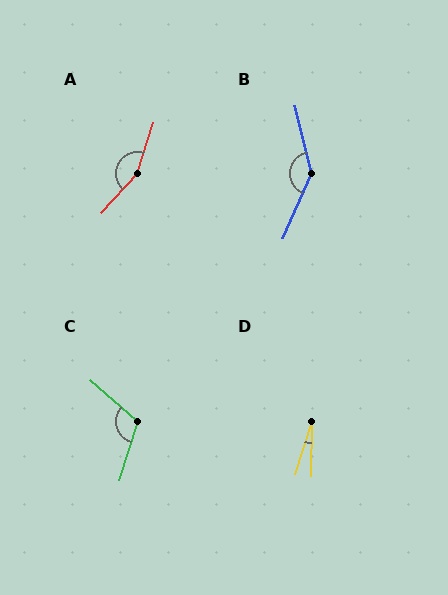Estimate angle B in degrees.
Approximately 142 degrees.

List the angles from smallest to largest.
D (17°), C (114°), B (142°), A (155°).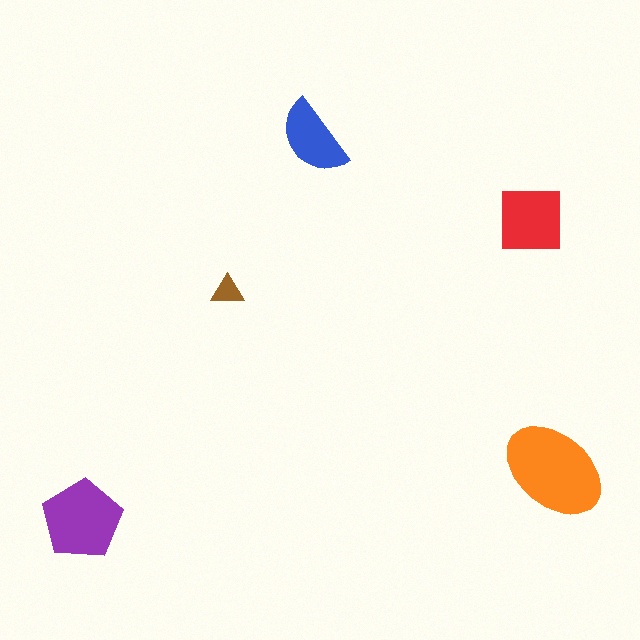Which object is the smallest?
The brown triangle.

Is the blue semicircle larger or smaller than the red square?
Smaller.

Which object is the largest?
The orange ellipse.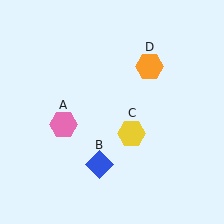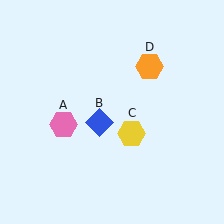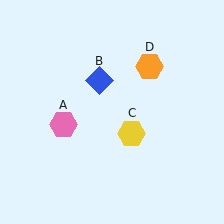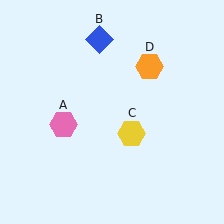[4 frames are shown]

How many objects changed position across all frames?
1 object changed position: blue diamond (object B).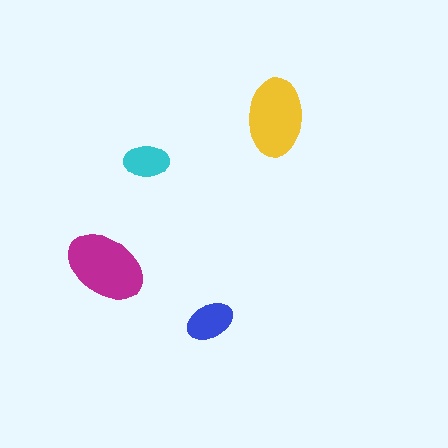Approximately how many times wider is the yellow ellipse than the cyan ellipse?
About 1.5 times wider.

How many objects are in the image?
There are 4 objects in the image.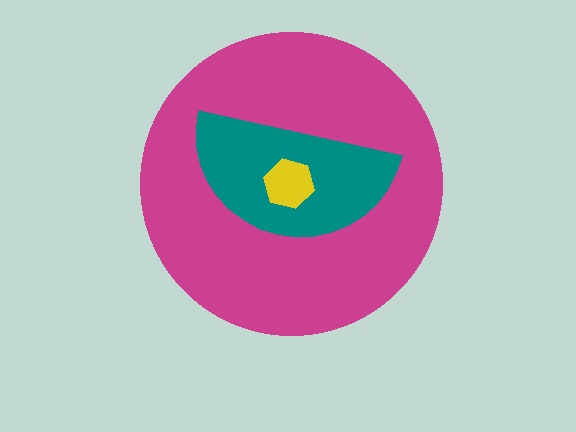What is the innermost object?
The yellow hexagon.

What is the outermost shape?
The magenta circle.